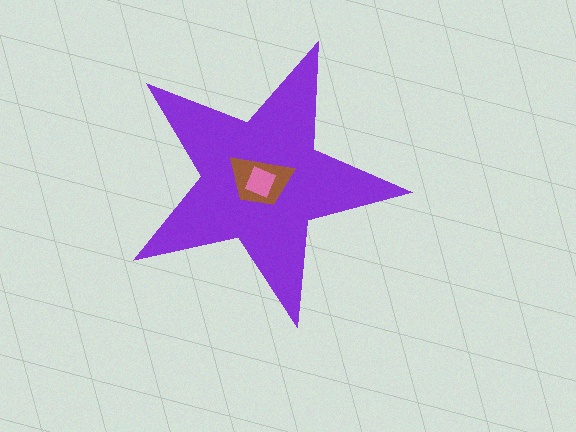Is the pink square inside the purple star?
Yes.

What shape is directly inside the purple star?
The brown trapezoid.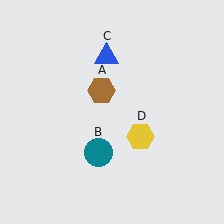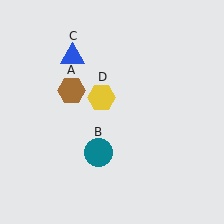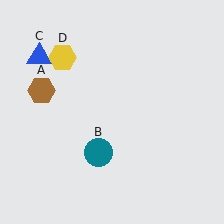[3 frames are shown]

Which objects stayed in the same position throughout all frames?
Teal circle (object B) remained stationary.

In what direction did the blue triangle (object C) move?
The blue triangle (object C) moved left.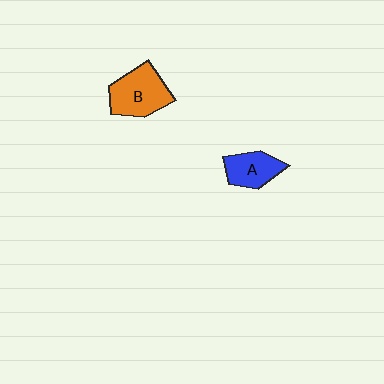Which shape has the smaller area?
Shape A (blue).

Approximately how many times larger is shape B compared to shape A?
Approximately 1.4 times.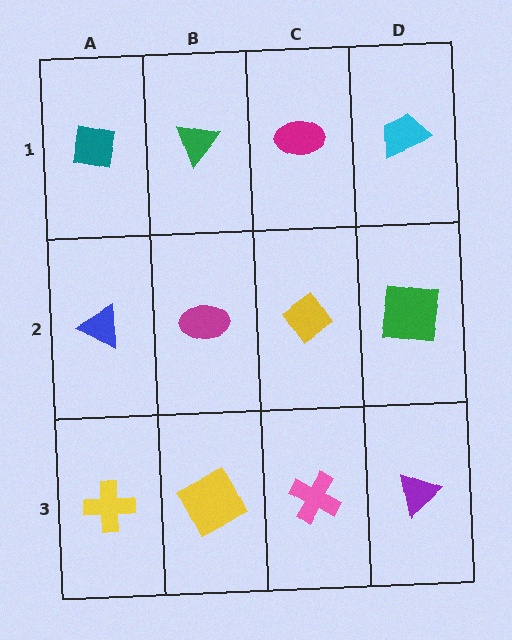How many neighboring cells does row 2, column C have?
4.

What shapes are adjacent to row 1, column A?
A blue triangle (row 2, column A), a green triangle (row 1, column B).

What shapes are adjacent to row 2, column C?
A magenta ellipse (row 1, column C), a pink cross (row 3, column C), a magenta ellipse (row 2, column B), a green square (row 2, column D).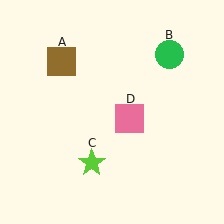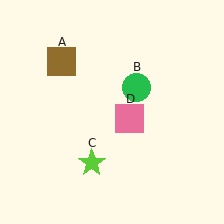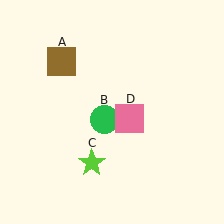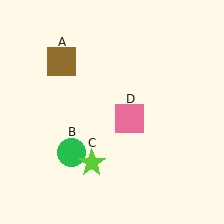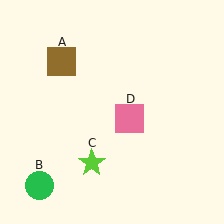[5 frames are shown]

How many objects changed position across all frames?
1 object changed position: green circle (object B).